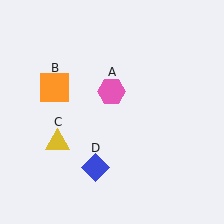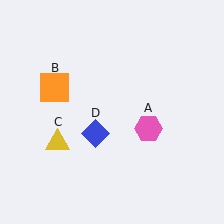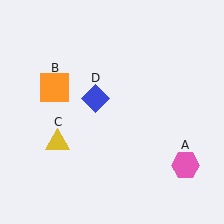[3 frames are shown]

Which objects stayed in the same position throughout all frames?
Orange square (object B) and yellow triangle (object C) remained stationary.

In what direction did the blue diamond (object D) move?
The blue diamond (object D) moved up.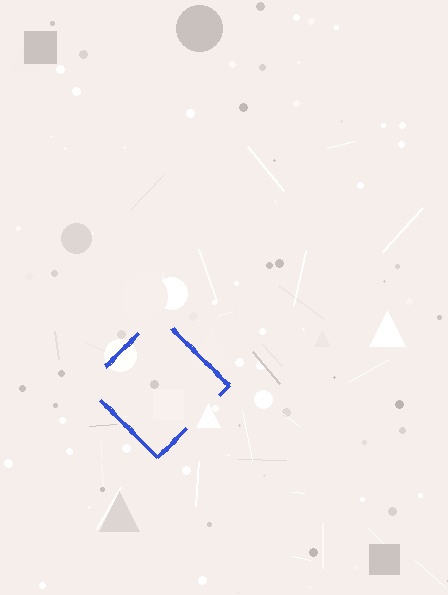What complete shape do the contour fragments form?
The contour fragments form a diamond.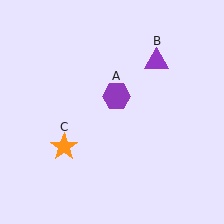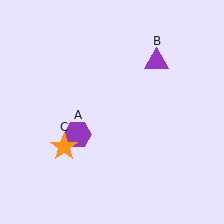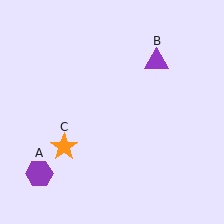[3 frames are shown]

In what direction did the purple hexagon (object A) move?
The purple hexagon (object A) moved down and to the left.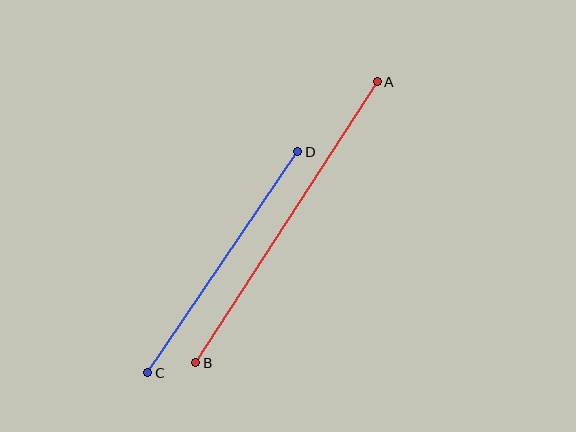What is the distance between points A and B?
The distance is approximately 335 pixels.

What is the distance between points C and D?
The distance is approximately 267 pixels.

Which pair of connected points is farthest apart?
Points A and B are farthest apart.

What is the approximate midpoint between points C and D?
The midpoint is at approximately (223, 262) pixels.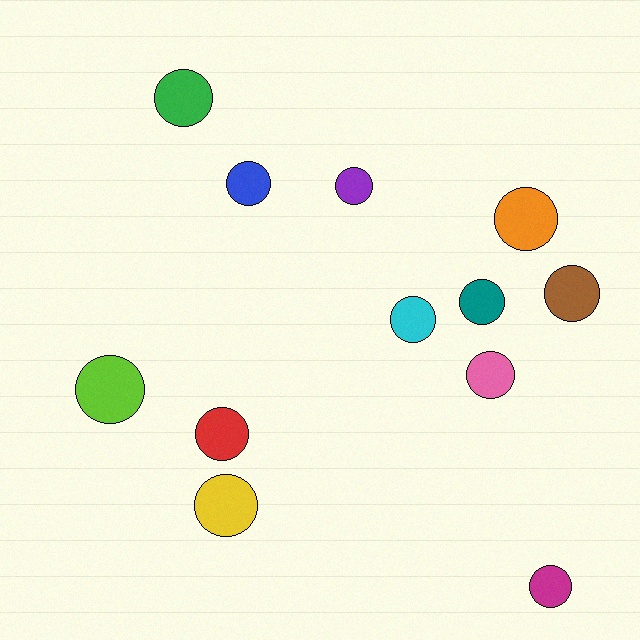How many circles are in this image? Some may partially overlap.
There are 12 circles.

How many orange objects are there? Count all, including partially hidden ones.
There is 1 orange object.